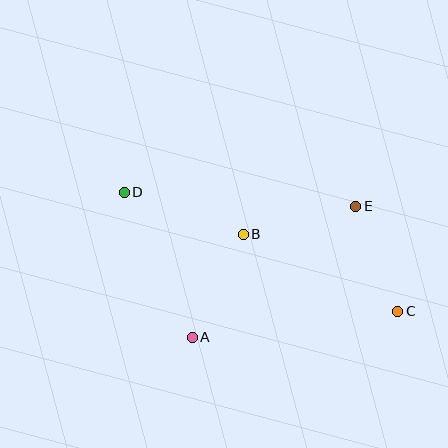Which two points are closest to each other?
Points C and E are closest to each other.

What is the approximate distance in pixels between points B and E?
The distance between B and E is approximately 116 pixels.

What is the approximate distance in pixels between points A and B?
The distance between A and B is approximately 115 pixels.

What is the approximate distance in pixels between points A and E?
The distance between A and E is approximately 210 pixels.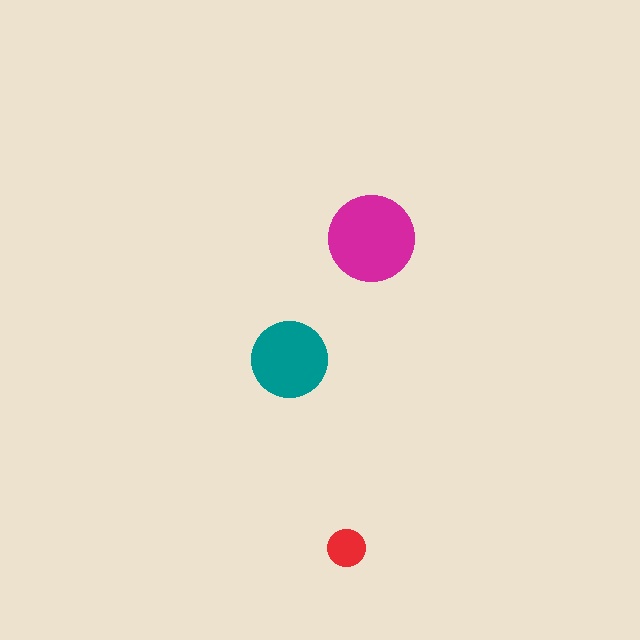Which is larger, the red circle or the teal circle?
The teal one.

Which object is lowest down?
The red circle is bottommost.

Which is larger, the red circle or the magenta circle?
The magenta one.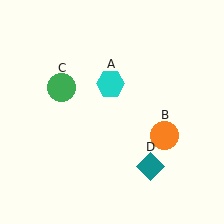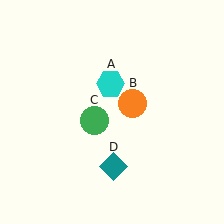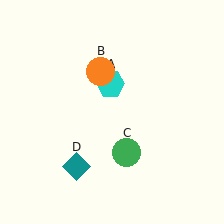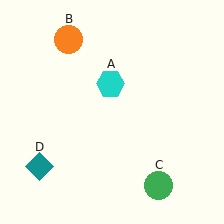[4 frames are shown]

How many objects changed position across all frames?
3 objects changed position: orange circle (object B), green circle (object C), teal diamond (object D).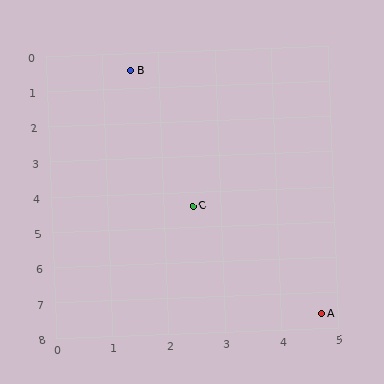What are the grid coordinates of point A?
Point A is at approximately (4.7, 7.6).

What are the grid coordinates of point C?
Point C is at approximately (2.5, 4.4).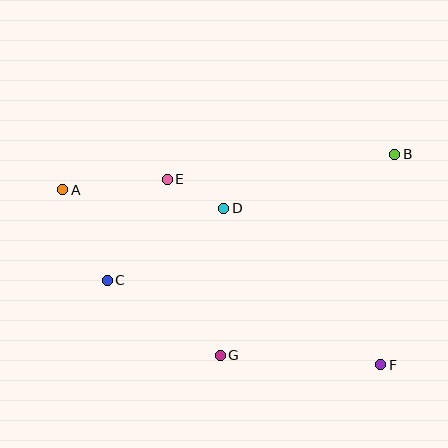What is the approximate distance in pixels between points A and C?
The distance between A and C is approximately 101 pixels.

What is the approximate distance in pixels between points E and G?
The distance between E and G is approximately 184 pixels.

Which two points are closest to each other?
Points D and E are closest to each other.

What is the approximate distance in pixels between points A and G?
The distance between A and G is approximately 228 pixels.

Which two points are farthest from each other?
Points A and F are farthest from each other.